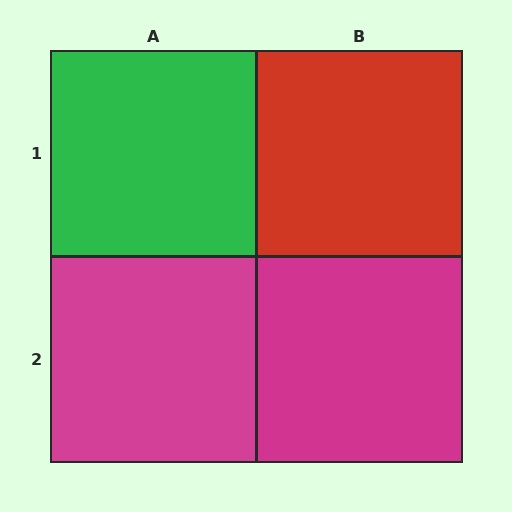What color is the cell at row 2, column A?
Magenta.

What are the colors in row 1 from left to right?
Green, red.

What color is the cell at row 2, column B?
Magenta.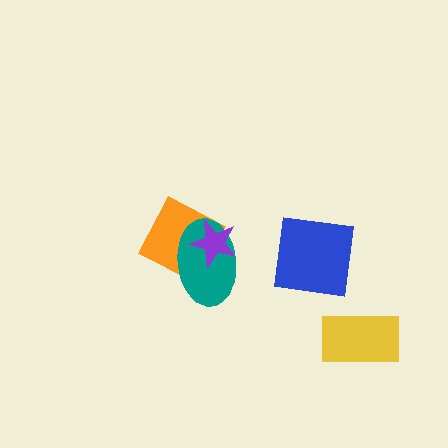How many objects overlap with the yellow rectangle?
0 objects overlap with the yellow rectangle.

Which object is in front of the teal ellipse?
The purple star is in front of the teal ellipse.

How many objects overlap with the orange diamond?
2 objects overlap with the orange diamond.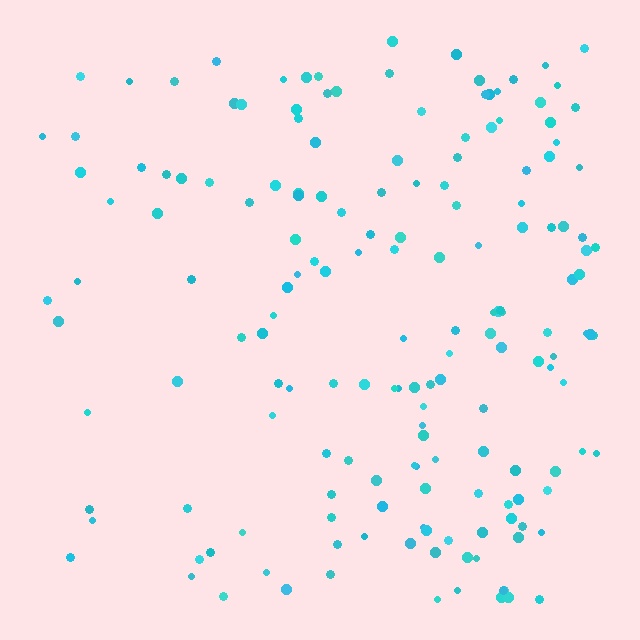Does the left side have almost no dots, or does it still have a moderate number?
Still a moderate number, just noticeably fewer than the right.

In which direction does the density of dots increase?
From left to right, with the right side densest.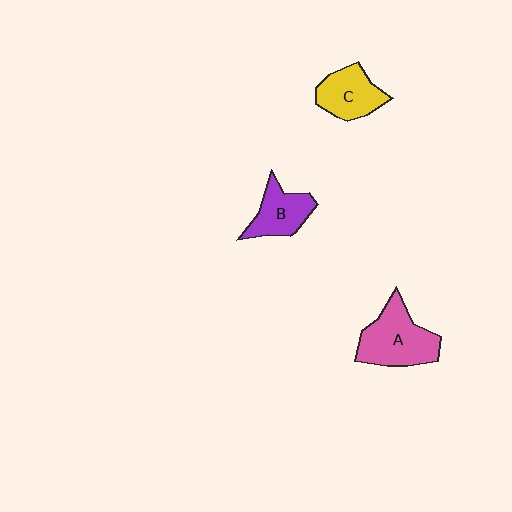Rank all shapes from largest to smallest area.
From largest to smallest: A (pink), C (yellow), B (purple).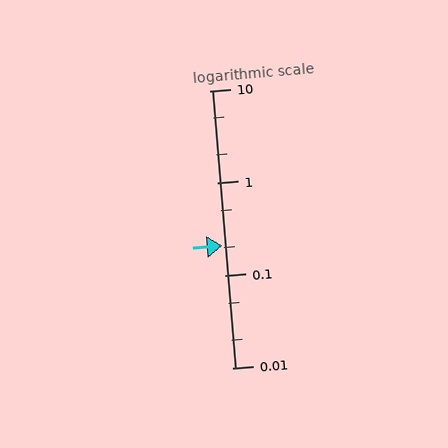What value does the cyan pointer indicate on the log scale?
The pointer indicates approximately 0.21.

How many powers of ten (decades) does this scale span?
The scale spans 3 decades, from 0.01 to 10.